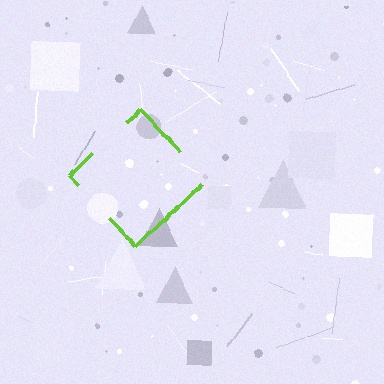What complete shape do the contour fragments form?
The contour fragments form a diamond.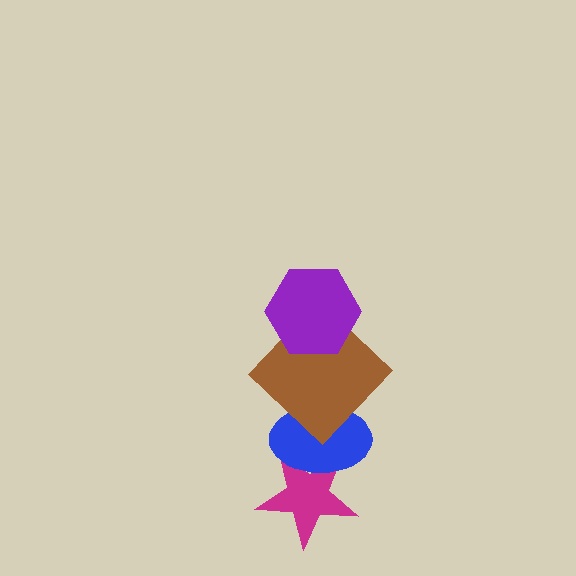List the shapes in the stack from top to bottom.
From top to bottom: the purple hexagon, the brown diamond, the blue ellipse, the magenta star.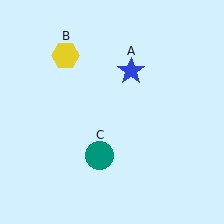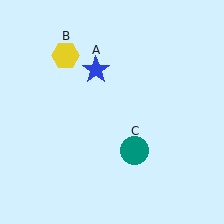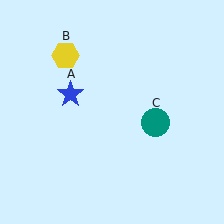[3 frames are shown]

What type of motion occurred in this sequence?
The blue star (object A), teal circle (object C) rotated counterclockwise around the center of the scene.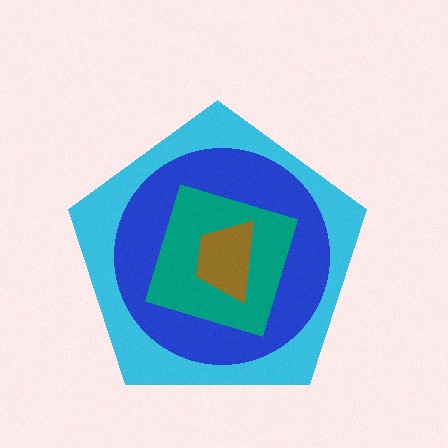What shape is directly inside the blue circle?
The teal diamond.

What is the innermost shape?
The brown trapezoid.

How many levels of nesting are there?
4.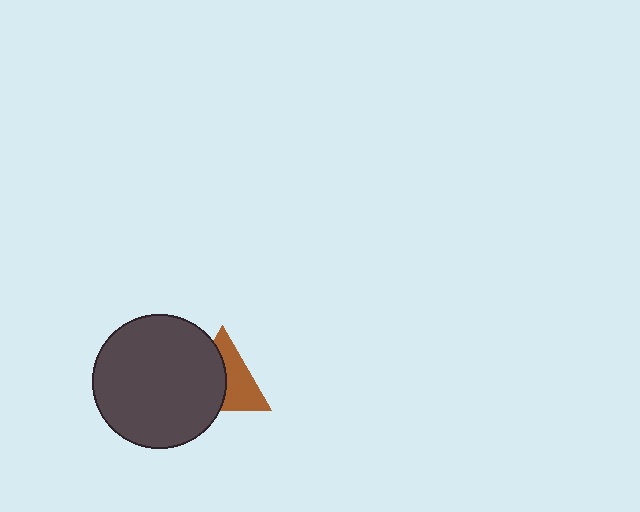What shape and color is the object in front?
The object in front is a dark gray circle.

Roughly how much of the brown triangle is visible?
About half of it is visible (roughly 50%).